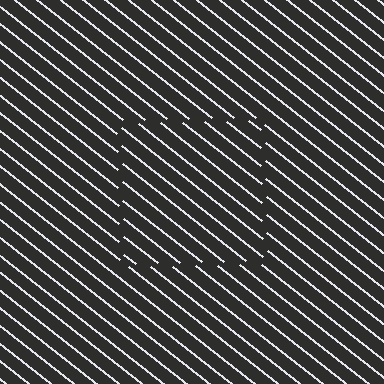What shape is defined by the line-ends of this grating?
An illusory square. The interior of the shape contains the same grating, shifted by half a period — the contour is defined by the phase discontinuity where line-ends from the inner and outer gratings abut.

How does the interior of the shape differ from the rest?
The interior of the shape contains the same grating, shifted by half a period — the contour is defined by the phase discontinuity where line-ends from the inner and outer gratings abut.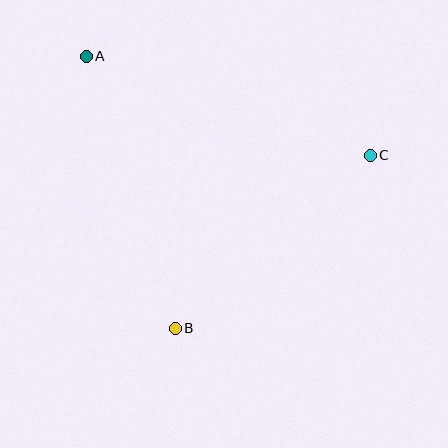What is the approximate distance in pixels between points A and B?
The distance between A and B is approximately 286 pixels.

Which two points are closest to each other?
Points B and C are closest to each other.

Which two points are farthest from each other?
Points A and C are farthest from each other.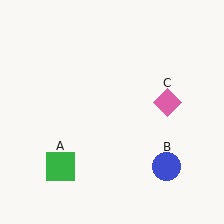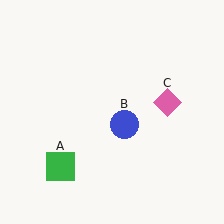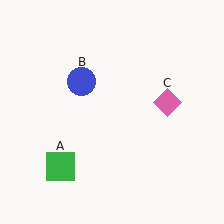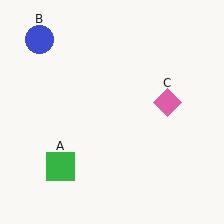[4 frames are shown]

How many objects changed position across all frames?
1 object changed position: blue circle (object B).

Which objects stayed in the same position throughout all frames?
Green square (object A) and pink diamond (object C) remained stationary.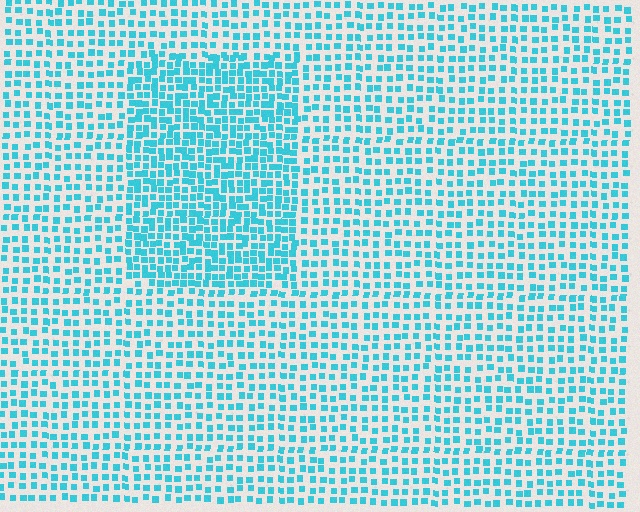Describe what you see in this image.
The image contains small cyan elements arranged at two different densities. A rectangle-shaped region is visible where the elements are more densely packed than the surrounding area.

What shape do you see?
I see a rectangle.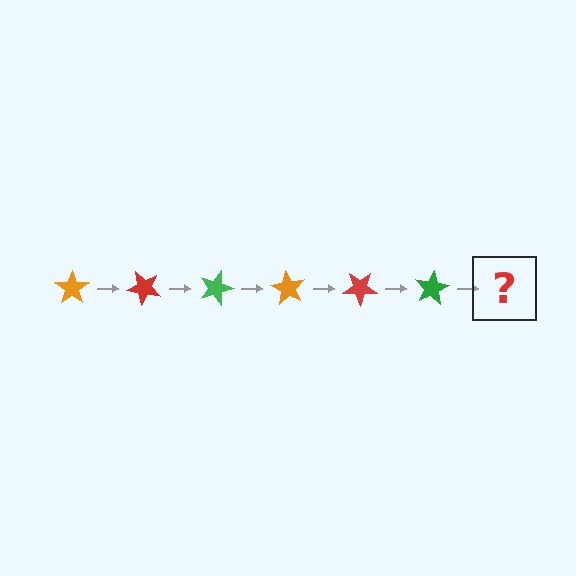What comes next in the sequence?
The next element should be an orange star, rotated 270 degrees from the start.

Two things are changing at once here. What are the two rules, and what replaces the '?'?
The two rules are that it rotates 45 degrees each step and the color cycles through orange, red, and green. The '?' should be an orange star, rotated 270 degrees from the start.